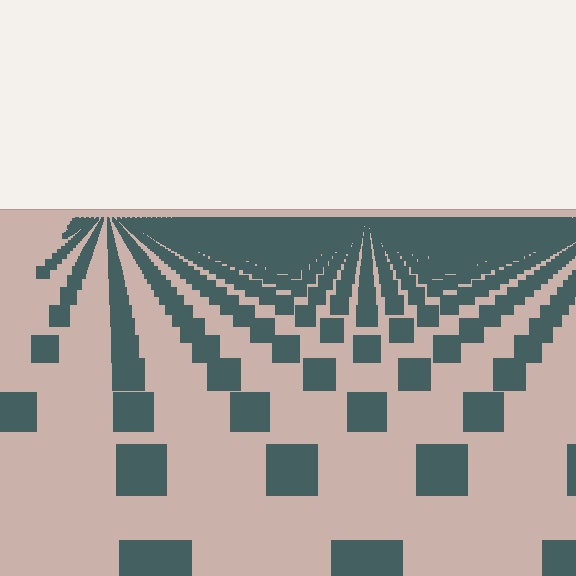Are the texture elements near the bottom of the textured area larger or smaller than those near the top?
Larger. Near the bottom, elements are closer to the viewer and appear at a bigger on-screen size.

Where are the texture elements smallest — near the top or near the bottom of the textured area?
Near the top.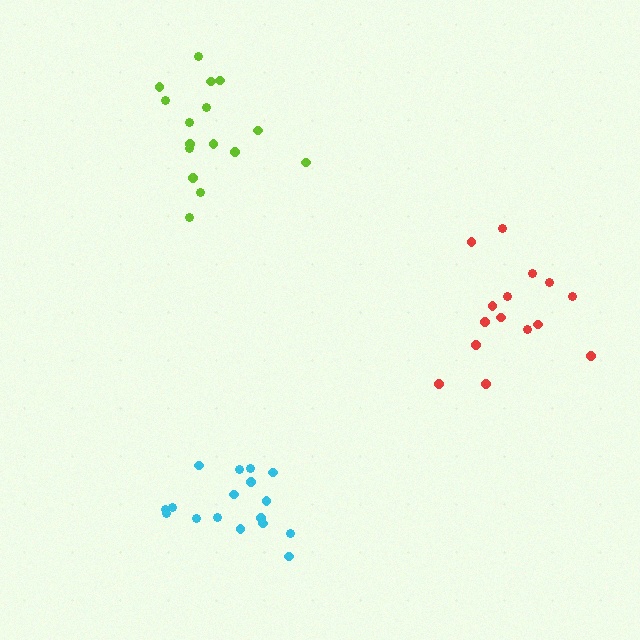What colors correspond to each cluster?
The clusters are colored: cyan, red, lime.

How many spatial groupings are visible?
There are 3 spatial groupings.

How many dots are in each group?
Group 1: 17 dots, Group 2: 15 dots, Group 3: 16 dots (48 total).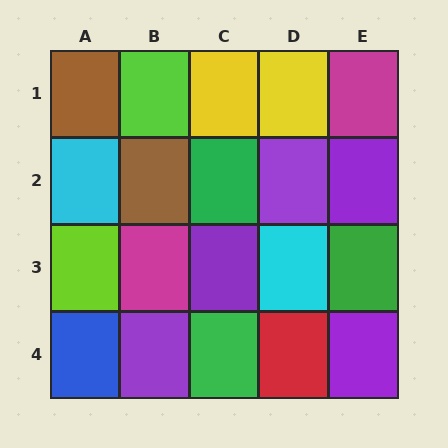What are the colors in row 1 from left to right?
Brown, lime, yellow, yellow, magenta.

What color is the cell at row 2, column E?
Purple.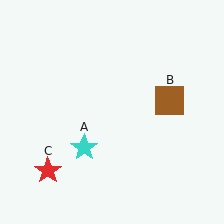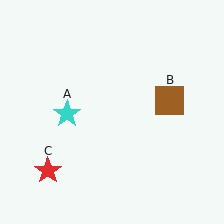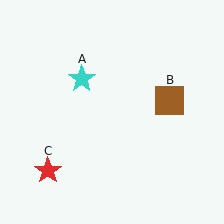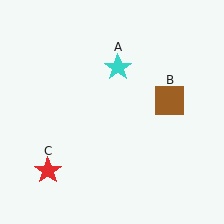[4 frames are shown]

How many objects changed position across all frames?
1 object changed position: cyan star (object A).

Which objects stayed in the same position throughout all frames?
Brown square (object B) and red star (object C) remained stationary.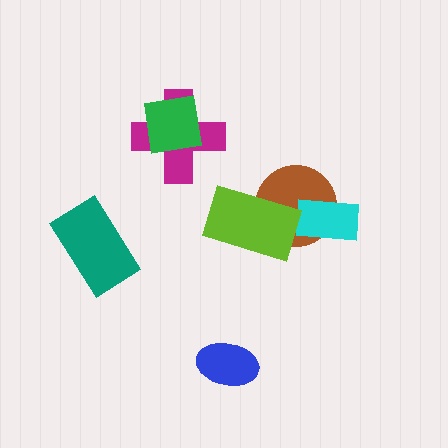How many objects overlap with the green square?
1 object overlaps with the green square.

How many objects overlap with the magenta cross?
1 object overlaps with the magenta cross.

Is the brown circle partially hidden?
Yes, it is partially covered by another shape.